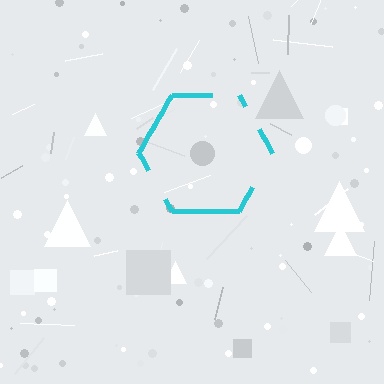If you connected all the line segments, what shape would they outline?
They would outline a hexagon.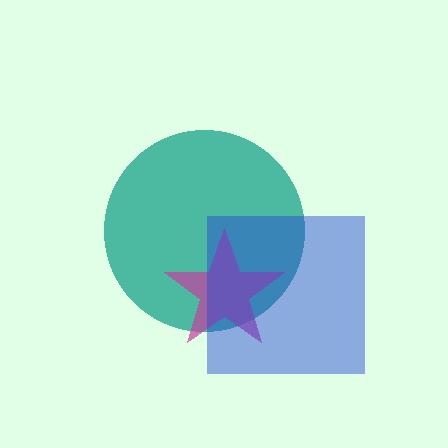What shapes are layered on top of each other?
The layered shapes are: a teal circle, a magenta star, a blue square.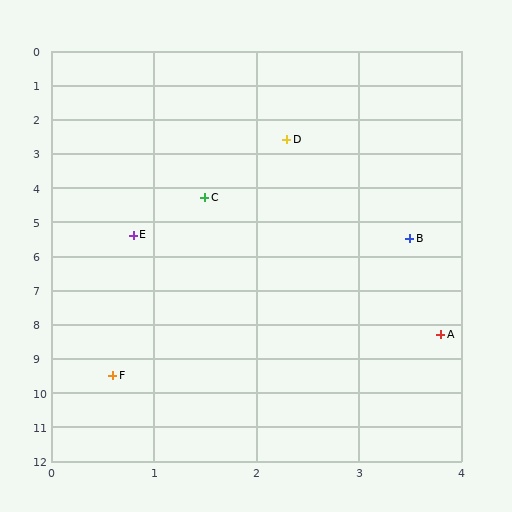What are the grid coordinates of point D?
Point D is at approximately (2.3, 2.6).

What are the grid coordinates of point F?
Point F is at approximately (0.6, 9.5).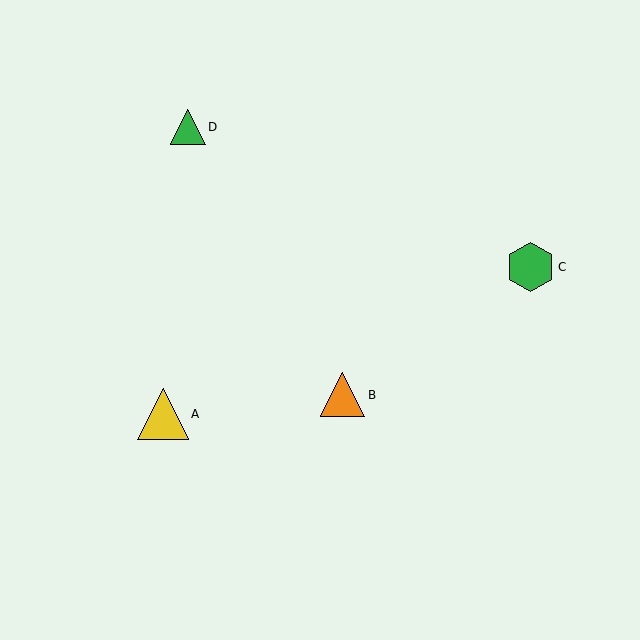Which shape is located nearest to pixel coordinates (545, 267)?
The green hexagon (labeled C) at (531, 267) is nearest to that location.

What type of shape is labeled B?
Shape B is an orange triangle.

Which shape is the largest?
The yellow triangle (labeled A) is the largest.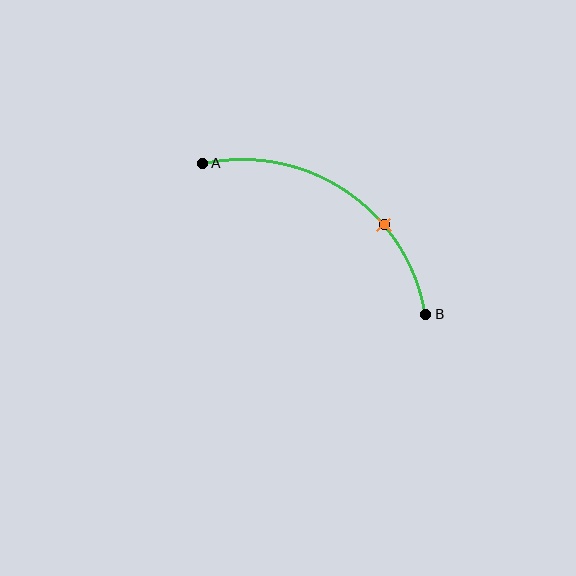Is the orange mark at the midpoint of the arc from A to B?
No. The orange mark lies on the arc but is closer to endpoint B. The arc midpoint would be at the point on the curve equidistant along the arc from both A and B.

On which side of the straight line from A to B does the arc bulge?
The arc bulges above and to the right of the straight line connecting A and B.